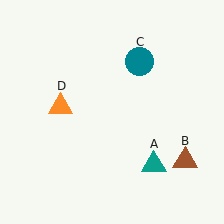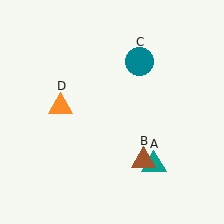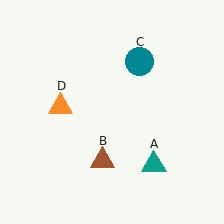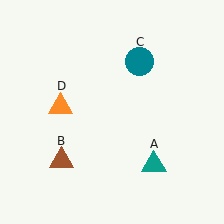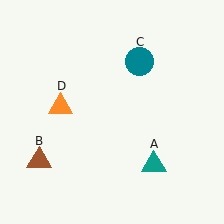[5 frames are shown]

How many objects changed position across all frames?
1 object changed position: brown triangle (object B).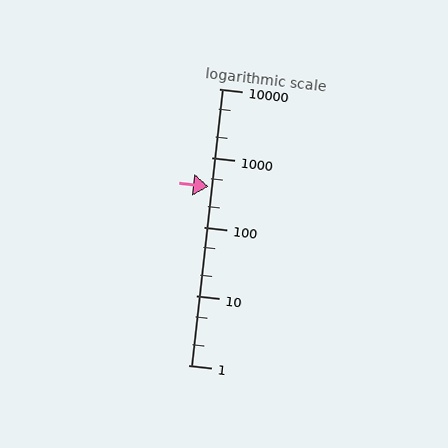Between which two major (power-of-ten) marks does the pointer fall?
The pointer is between 100 and 1000.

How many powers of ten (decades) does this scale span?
The scale spans 4 decades, from 1 to 10000.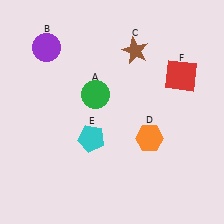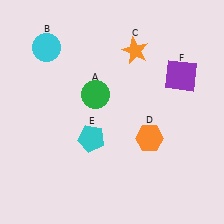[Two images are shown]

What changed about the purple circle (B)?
In Image 1, B is purple. In Image 2, it changed to cyan.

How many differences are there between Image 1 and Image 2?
There are 3 differences between the two images.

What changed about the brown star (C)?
In Image 1, C is brown. In Image 2, it changed to orange.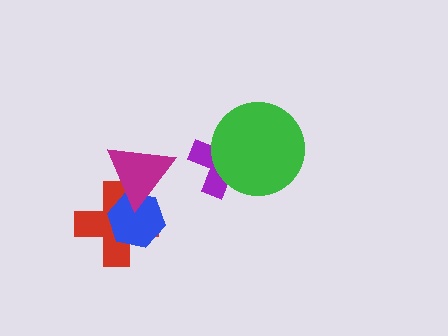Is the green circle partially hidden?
No, no other shape covers it.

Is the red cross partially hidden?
Yes, it is partially covered by another shape.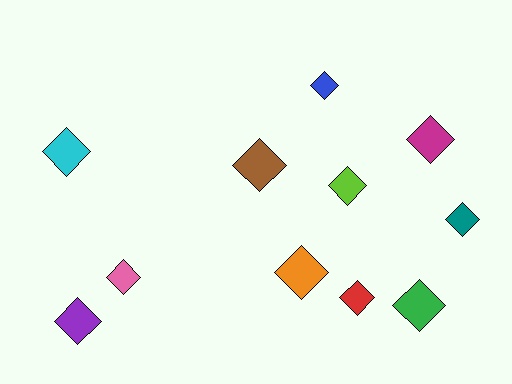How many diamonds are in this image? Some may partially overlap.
There are 11 diamonds.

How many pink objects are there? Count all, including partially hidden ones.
There is 1 pink object.